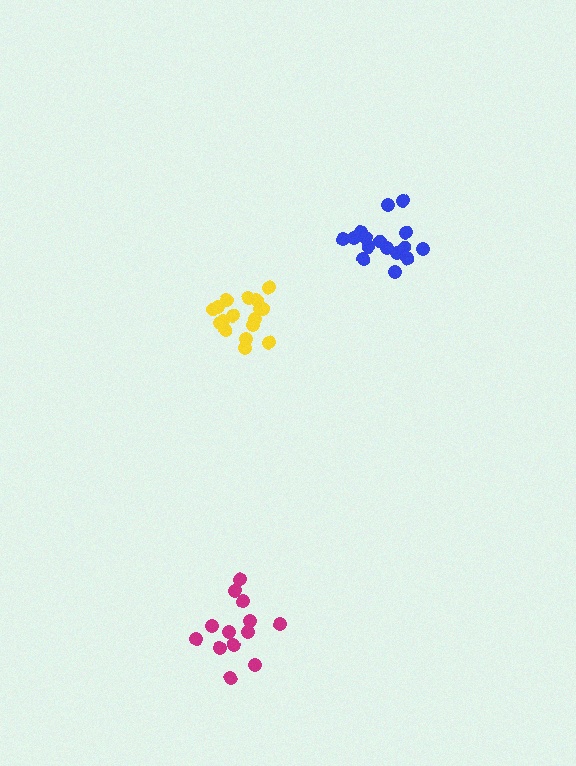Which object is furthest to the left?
The magenta cluster is leftmost.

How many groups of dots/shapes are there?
There are 3 groups.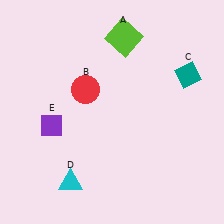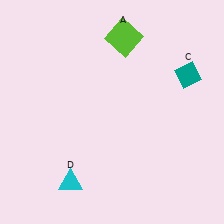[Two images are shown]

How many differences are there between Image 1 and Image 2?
There are 2 differences between the two images.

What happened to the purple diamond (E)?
The purple diamond (E) was removed in Image 2. It was in the bottom-left area of Image 1.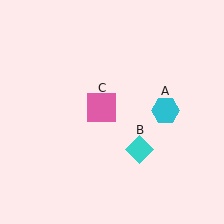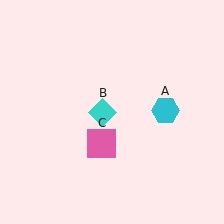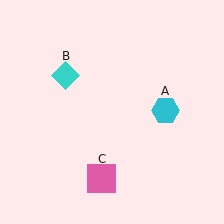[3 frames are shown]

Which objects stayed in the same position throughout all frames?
Cyan hexagon (object A) remained stationary.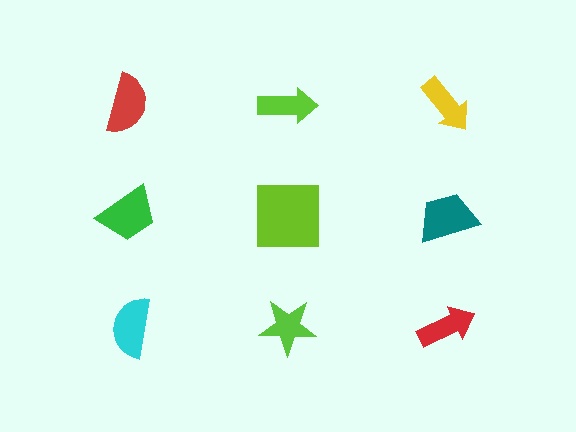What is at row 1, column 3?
A yellow arrow.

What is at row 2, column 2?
A lime square.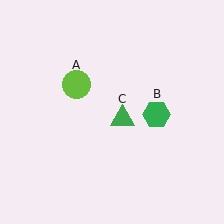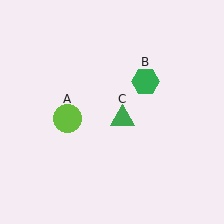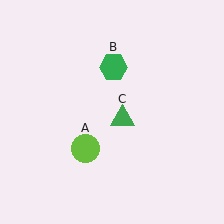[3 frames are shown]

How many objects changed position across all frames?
2 objects changed position: lime circle (object A), green hexagon (object B).